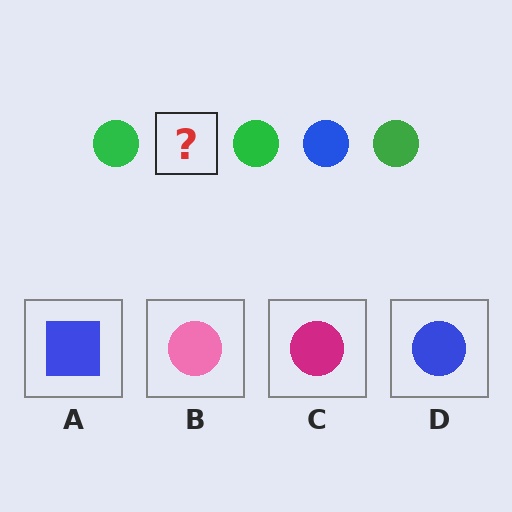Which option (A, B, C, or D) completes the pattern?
D.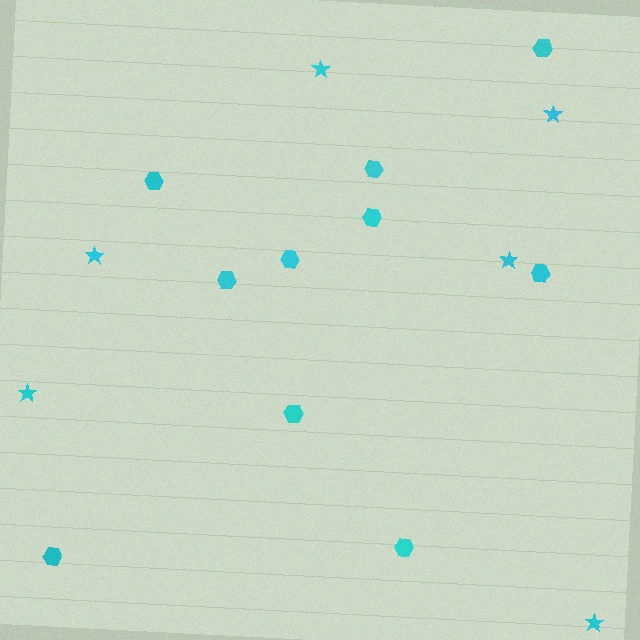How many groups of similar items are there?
There are 2 groups: one group of hexagons (10) and one group of stars (6).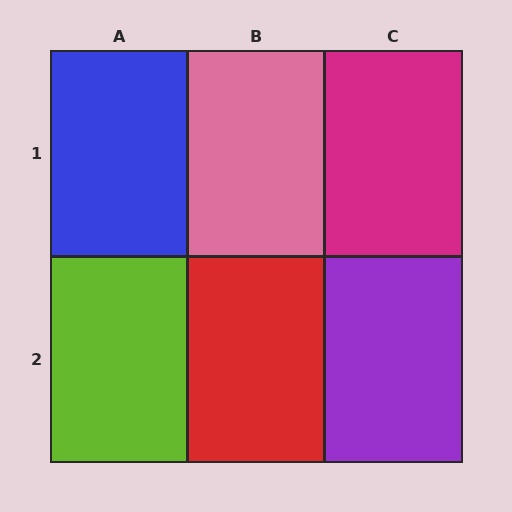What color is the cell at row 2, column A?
Lime.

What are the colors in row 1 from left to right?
Blue, pink, magenta.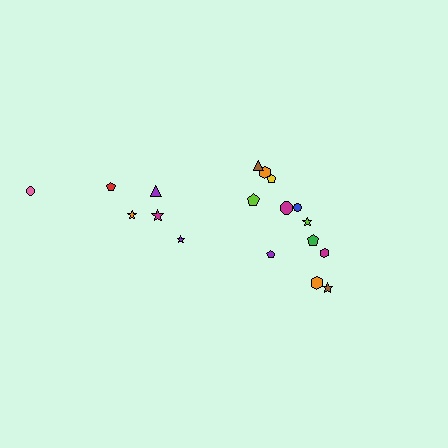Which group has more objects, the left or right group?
The right group.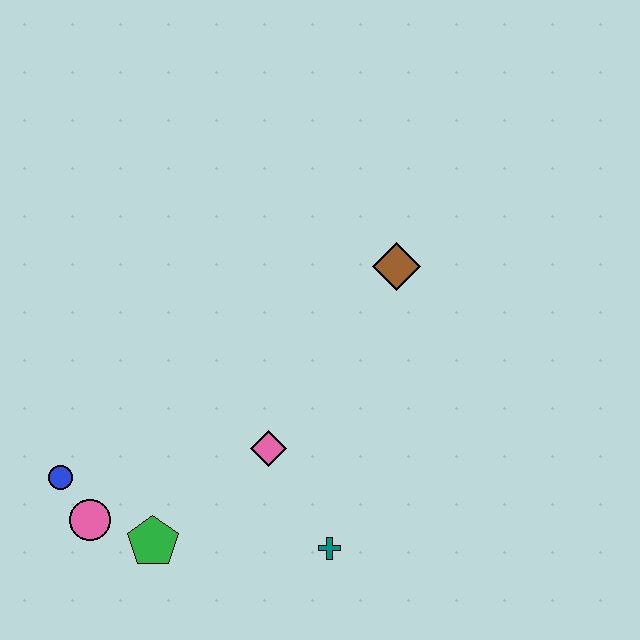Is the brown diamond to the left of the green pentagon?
No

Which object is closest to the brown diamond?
The pink diamond is closest to the brown diamond.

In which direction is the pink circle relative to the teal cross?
The pink circle is to the left of the teal cross.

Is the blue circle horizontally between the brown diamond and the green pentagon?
No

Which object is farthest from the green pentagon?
The brown diamond is farthest from the green pentagon.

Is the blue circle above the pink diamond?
No